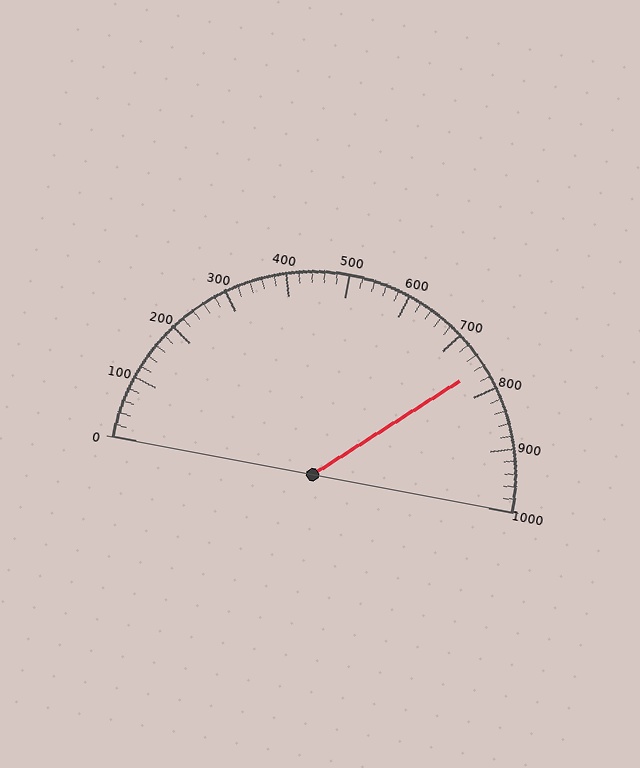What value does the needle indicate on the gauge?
The needle indicates approximately 760.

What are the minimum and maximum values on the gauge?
The gauge ranges from 0 to 1000.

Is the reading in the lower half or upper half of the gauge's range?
The reading is in the upper half of the range (0 to 1000).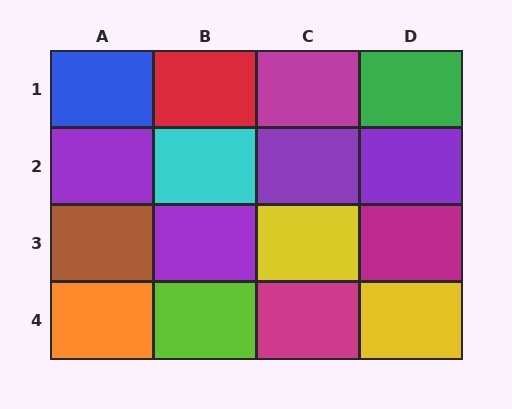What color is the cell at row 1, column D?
Green.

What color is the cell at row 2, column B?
Cyan.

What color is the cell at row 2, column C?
Purple.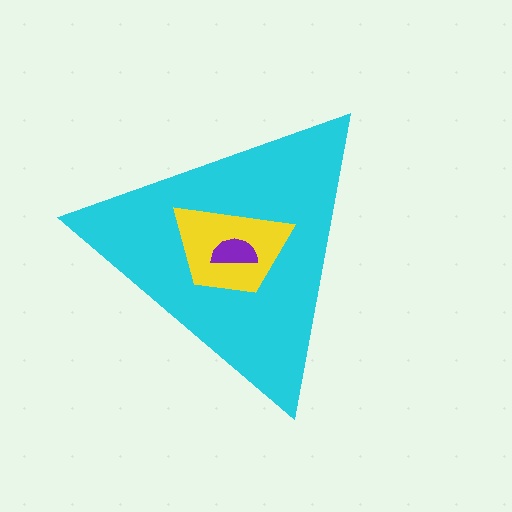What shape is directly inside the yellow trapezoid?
The purple semicircle.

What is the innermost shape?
The purple semicircle.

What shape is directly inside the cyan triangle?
The yellow trapezoid.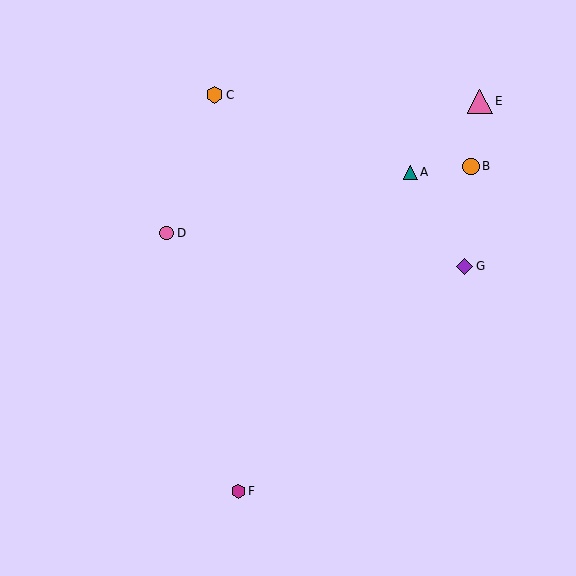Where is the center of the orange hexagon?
The center of the orange hexagon is at (214, 95).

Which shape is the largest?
The pink triangle (labeled E) is the largest.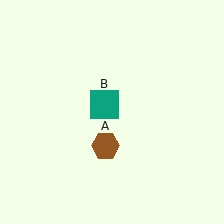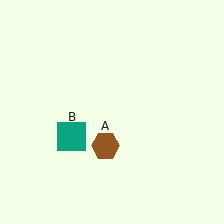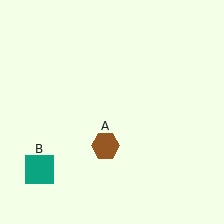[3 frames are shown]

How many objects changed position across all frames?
1 object changed position: teal square (object B).